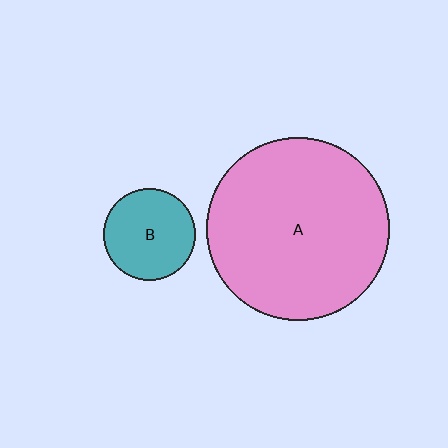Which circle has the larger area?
Circle A (pink).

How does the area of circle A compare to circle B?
Approximately 3.9 times.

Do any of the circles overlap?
No, none of the circles overlap.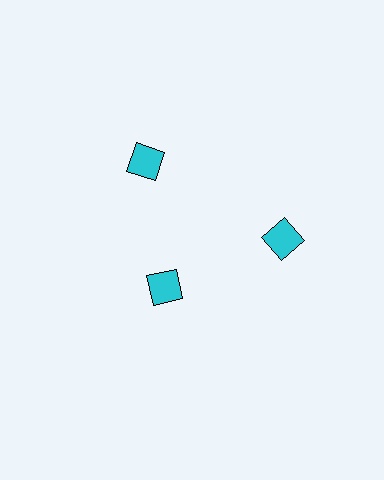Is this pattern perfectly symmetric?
No. The 3 cyan diamonds are arranged in a ring, but one element near the 7 o'clock position is pulled inward toward the center, breaking the 3-fold rotational symmetry.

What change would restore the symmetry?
The symmetry would be restored by moving it outward, back onto the ring so that all 3 diamonds sit at equal angles and equal distance from the center.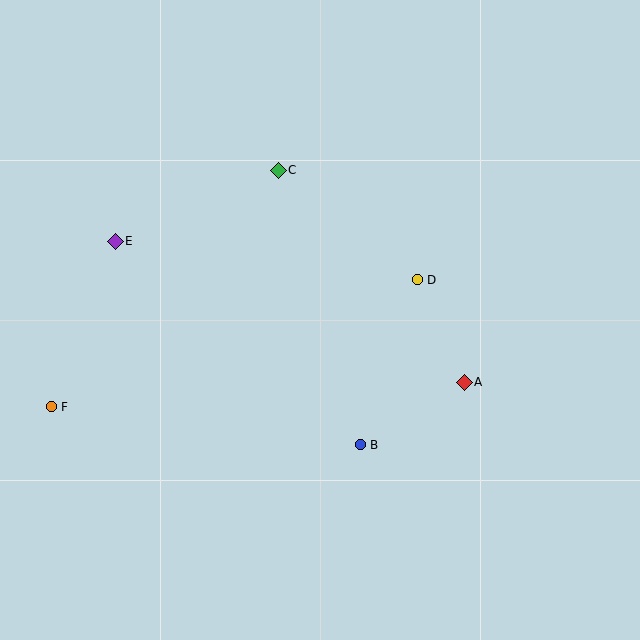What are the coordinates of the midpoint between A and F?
The midpoint between A and F is at (258, 394).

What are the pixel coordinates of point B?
Point B is at (360, 445).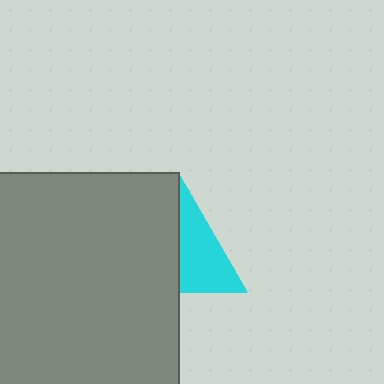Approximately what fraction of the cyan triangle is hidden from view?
Roughly 49% of the cyan triangle is hidden behind the gray square.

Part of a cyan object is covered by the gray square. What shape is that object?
It is a triangle.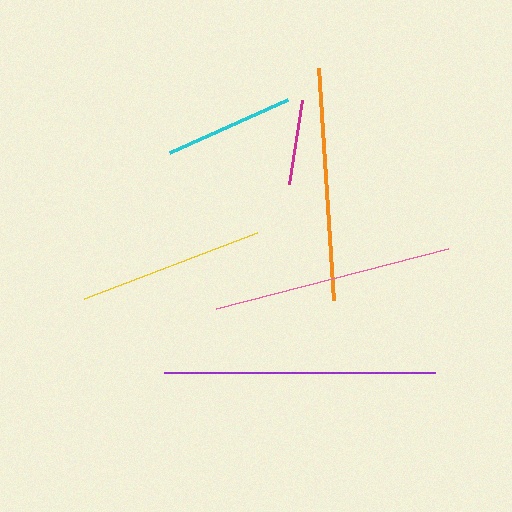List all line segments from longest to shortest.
From longest to shortest: purple, pink, orange, yellow, cyan, magenta.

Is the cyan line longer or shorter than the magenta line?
The cyan line is longer than the magenta line.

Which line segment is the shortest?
The magenta line is the shortest at approximately 85 pixels.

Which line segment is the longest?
The purple line is the longest at approximately 271 pixels.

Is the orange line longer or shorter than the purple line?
The purple line is longer than the orange line.